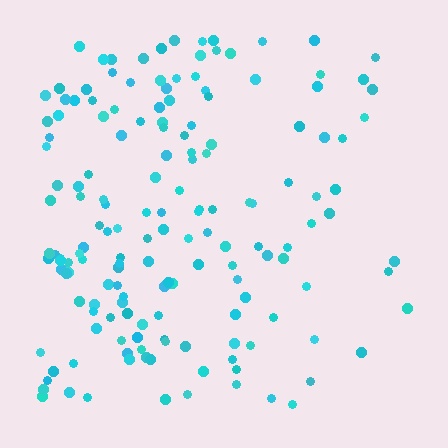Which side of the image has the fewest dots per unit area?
The right.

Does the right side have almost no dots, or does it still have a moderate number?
Still a moderate number, just noticeably fewer than the left.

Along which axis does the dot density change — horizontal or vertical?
Horizontal.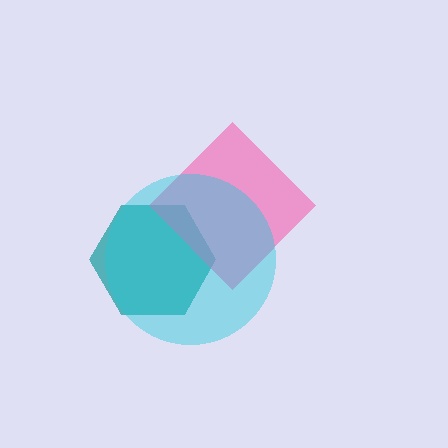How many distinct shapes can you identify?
There are 3 distinct shapes: a teal hexagon, a pink diamond, a cyan circle.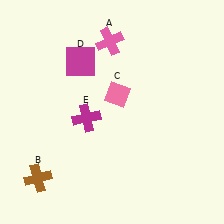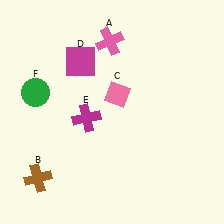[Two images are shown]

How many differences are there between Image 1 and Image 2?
There is 1 difference between the two images.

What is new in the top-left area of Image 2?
A green circle (F) was added in the top-left area of Image 2.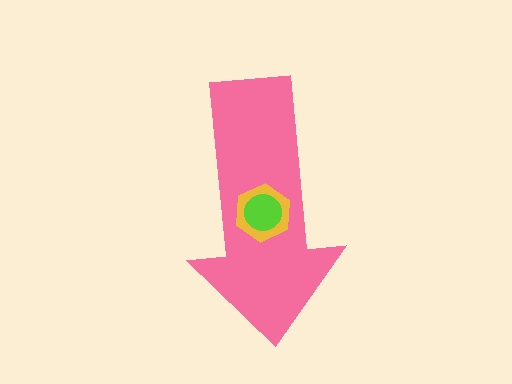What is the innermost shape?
The lime circle.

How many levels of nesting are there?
3.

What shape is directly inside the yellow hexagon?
The lime circle.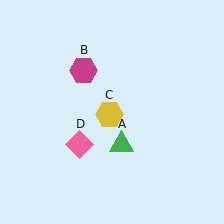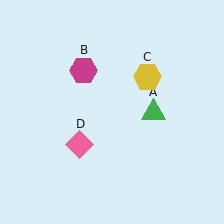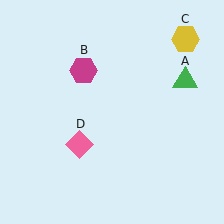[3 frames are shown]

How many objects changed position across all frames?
2 objects changed position: green triangle (object A), yellow hexagon (object C).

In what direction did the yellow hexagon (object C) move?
The yellow hexagon (object C) moved up and to the right.